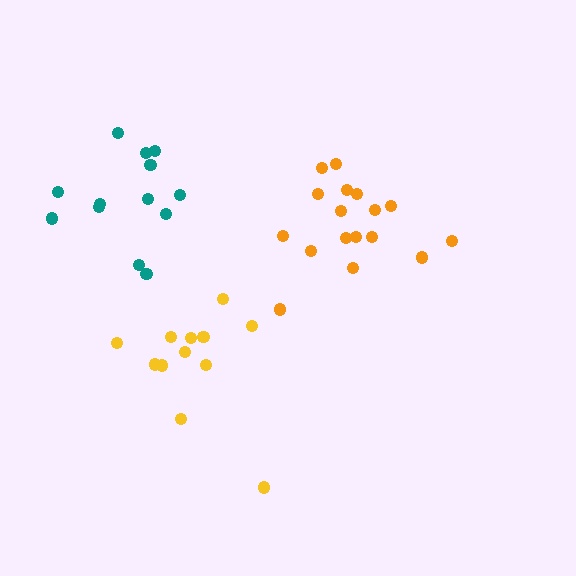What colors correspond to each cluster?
The clusters are colored: teal, yellow, orange.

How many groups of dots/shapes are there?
There are 3 groups.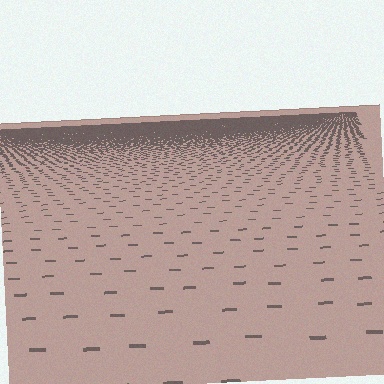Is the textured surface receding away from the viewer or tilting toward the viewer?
The surface is receding away from the viewer. Texture elements get smaller and denser toward the top.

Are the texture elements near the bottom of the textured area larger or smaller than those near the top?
Larger. Near the bottom, elements are closer to the viewer and appear at a bigger on-screen size.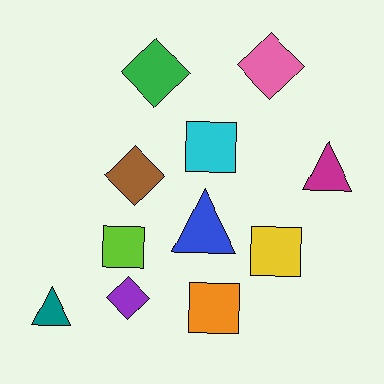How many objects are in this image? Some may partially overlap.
There are 11 objects.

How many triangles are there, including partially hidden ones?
There are 3 triangles.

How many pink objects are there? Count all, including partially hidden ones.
There is 1 pink object.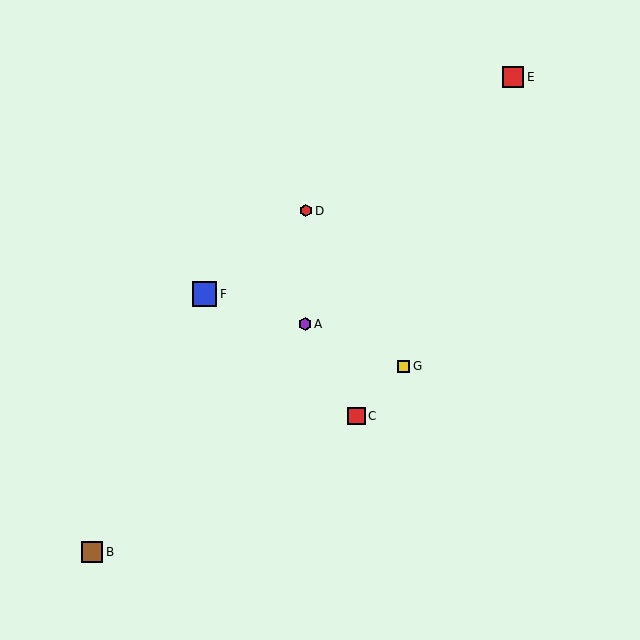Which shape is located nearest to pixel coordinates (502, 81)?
The red square (labeled E) at (513, 77) is nearest to that location.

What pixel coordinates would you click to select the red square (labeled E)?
Click at (513, 77) to select the red square E.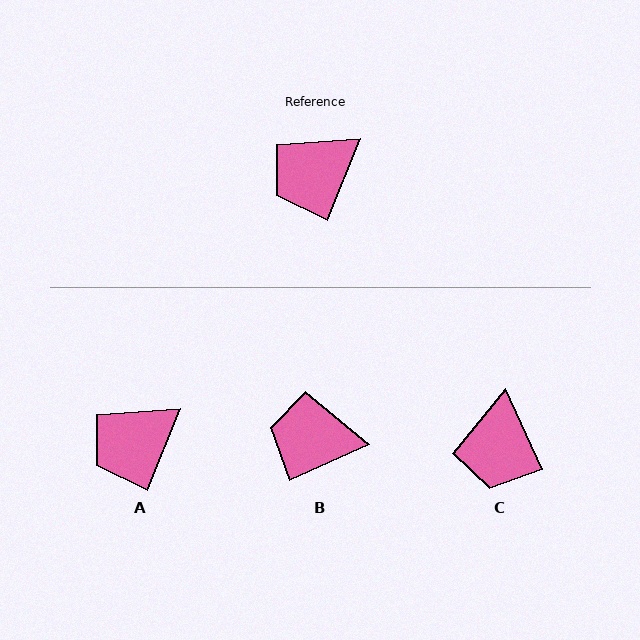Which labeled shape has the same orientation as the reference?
A.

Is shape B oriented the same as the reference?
No, it is off by about 44 degrees.